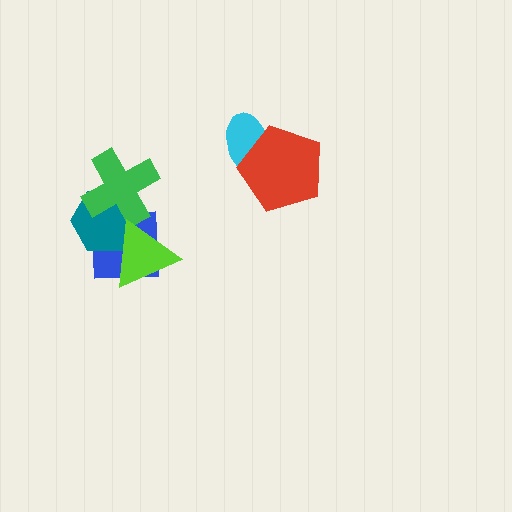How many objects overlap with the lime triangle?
2 objects overlap with the lime triangle.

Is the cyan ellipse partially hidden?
Yes, it is partially covered by another shape.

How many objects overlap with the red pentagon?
1 object overlaps with the red pentagon.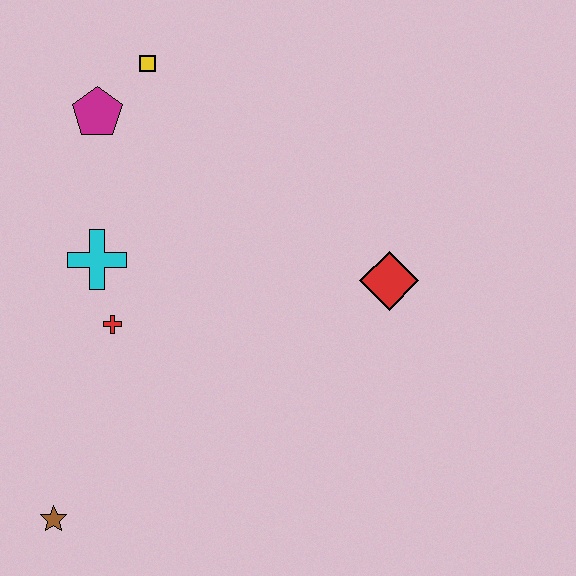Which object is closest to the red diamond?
The red cross is closest to the red diamond.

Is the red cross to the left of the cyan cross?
No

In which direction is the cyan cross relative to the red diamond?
The cyan cross is to the left of the red diamond.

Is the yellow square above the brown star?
Yes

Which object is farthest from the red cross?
The red diamond is farthest from the red cross.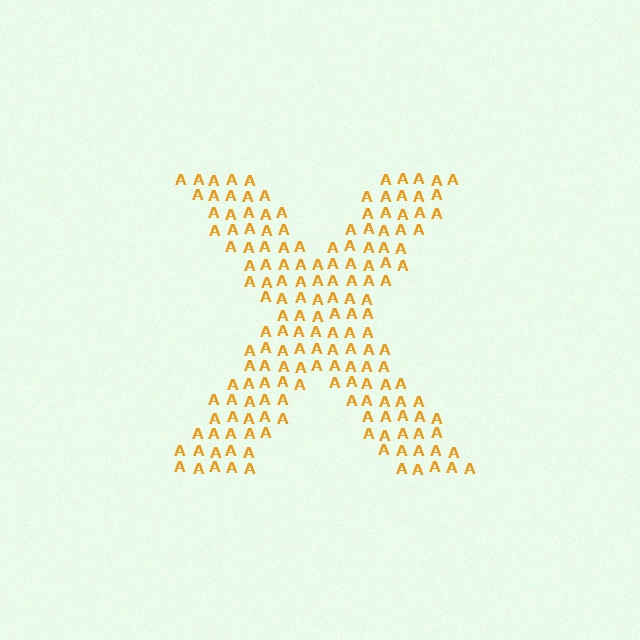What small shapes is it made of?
It is made of small letter A's.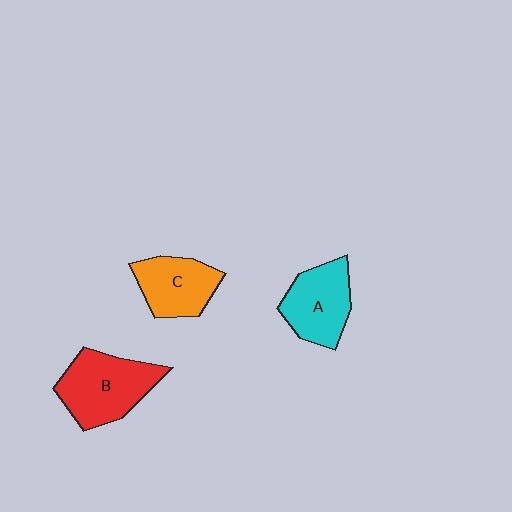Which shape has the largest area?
Shape B (red).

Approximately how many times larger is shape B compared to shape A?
Approximately 1.2 times.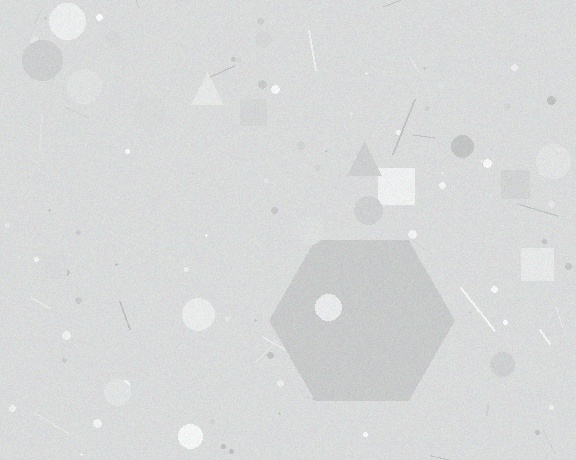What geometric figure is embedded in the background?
A hexagon is embedded in the background.